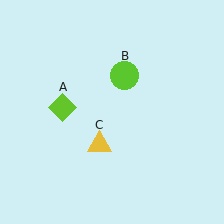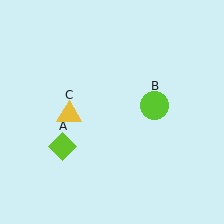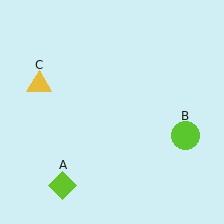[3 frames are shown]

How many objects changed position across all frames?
3 objects changed position: lime diamond (object A), lime circle (object B), yellow triangle (object C).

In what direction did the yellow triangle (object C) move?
The yellow triangle (object C) moved up and to the left.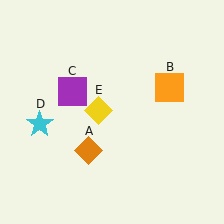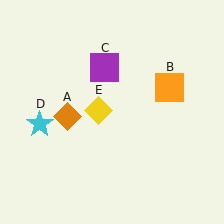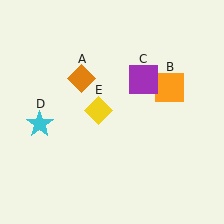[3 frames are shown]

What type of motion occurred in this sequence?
The orange diamond (object A), purple square (object C) rotated clockwise around the center of the scene.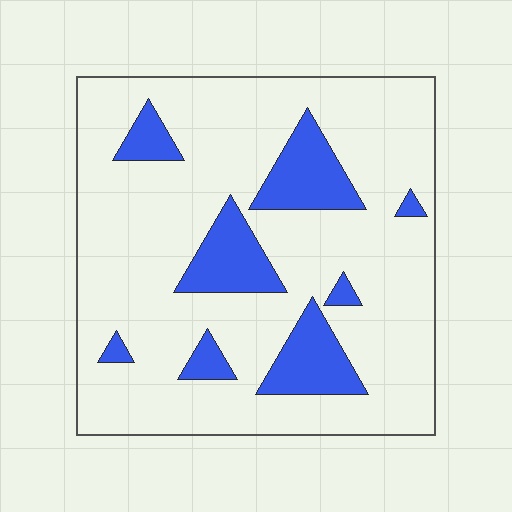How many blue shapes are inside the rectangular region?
8.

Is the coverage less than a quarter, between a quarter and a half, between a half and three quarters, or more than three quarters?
Less than a quarter.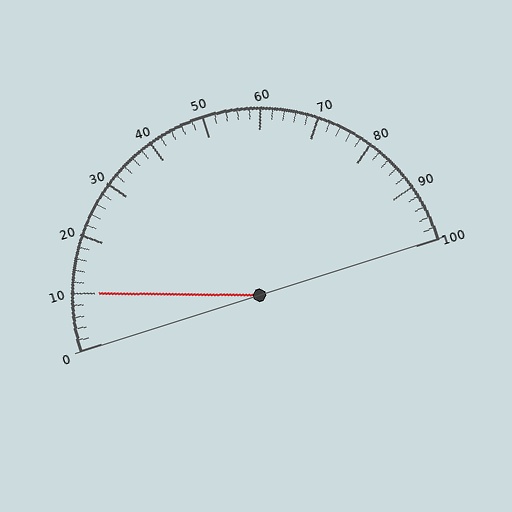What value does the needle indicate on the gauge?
The needle indicates approximately 10.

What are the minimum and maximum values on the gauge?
The gauge ranges from 0 to 100.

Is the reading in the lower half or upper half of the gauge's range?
The reading is in the lower half of the range (0 to 100).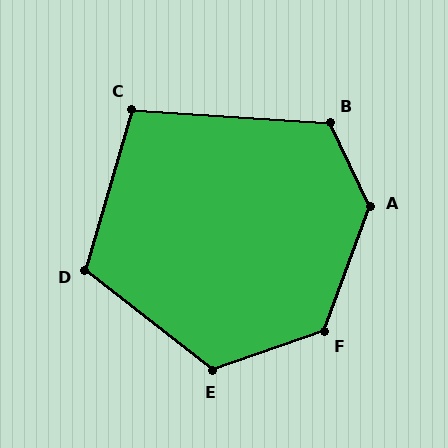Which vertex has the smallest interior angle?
C, at approximately 103 degrees.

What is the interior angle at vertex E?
Approximately 123 degrees (obtuse).